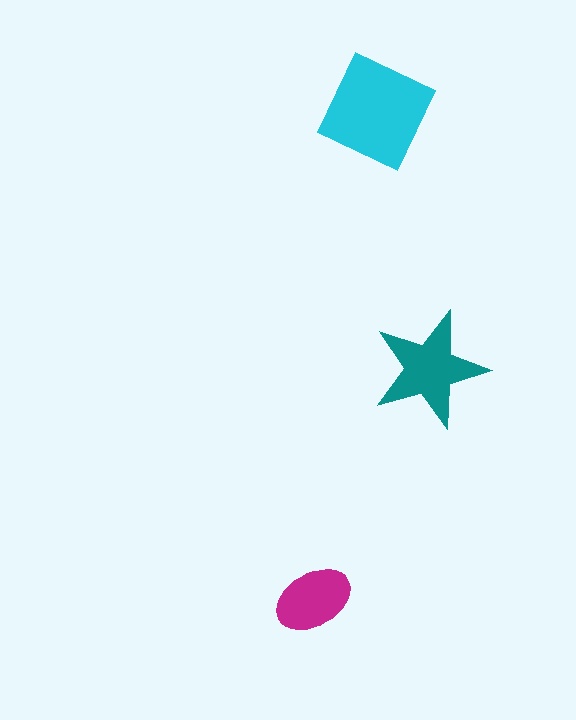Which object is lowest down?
The magenta ellipse is bottommost.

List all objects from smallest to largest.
The magenta ellipse, the teal star, the cyan diamond.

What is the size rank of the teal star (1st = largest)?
2nd.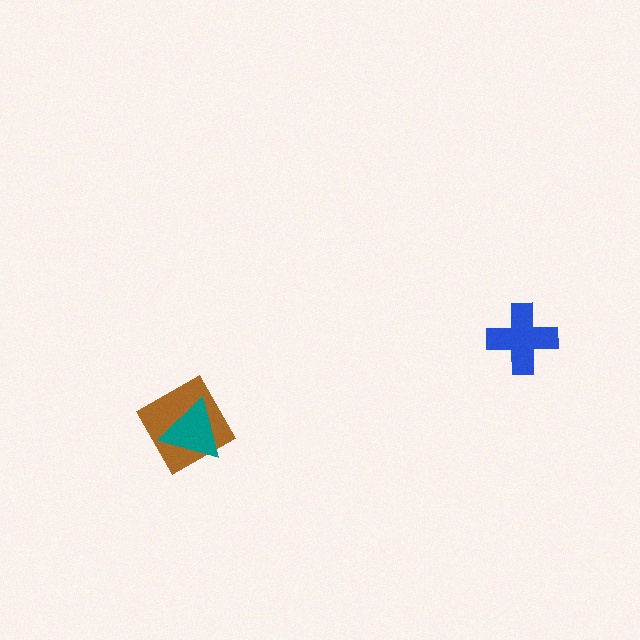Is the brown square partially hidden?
Yes, it is partially covered by another shape.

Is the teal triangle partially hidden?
No, no other shape covers it.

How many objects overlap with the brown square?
1 object overlaps with the brown square.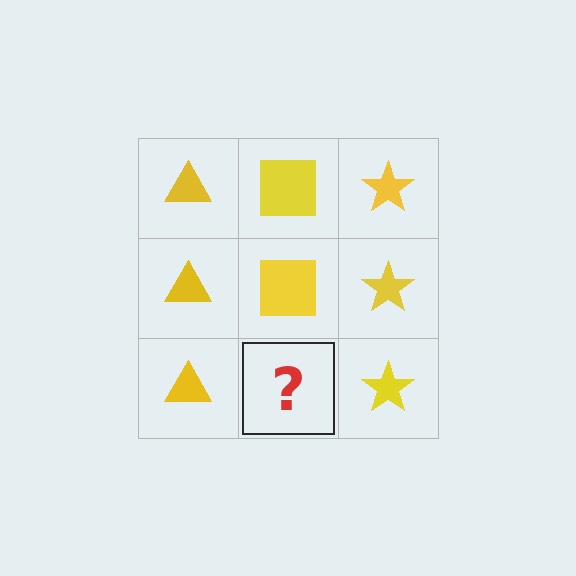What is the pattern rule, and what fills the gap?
The rule is that each column has a consistent shape. The gap should be filled with a yellow square.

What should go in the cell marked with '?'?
The missing cell should contain a yellow square.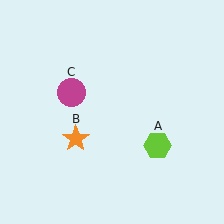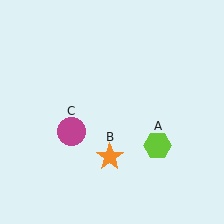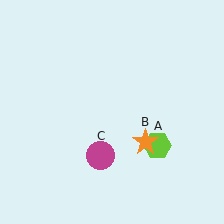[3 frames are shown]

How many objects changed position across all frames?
2 objects changed position: orange star (object B), magenta circle (object C).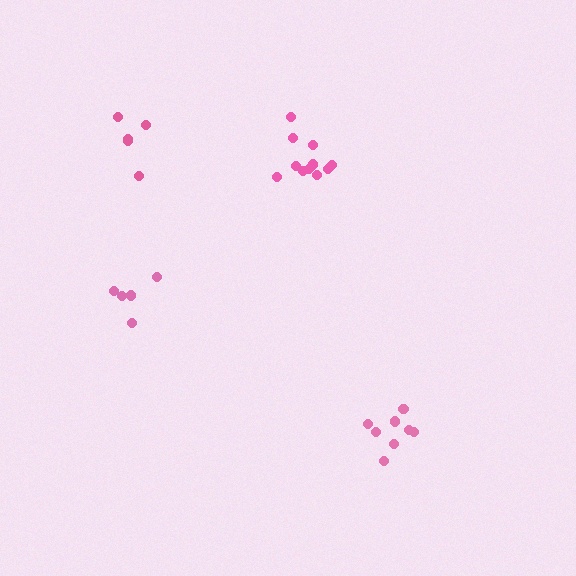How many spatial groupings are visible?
There are 4 spatial groupings.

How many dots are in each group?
Group 1: 11 dots, Group 2: 5 dots, Group 3: 5 dots, Group 4: 8 dots (29 total).